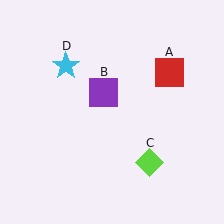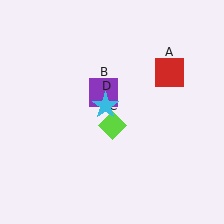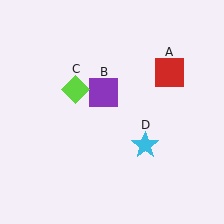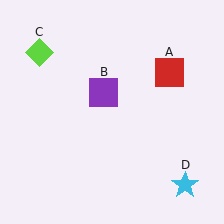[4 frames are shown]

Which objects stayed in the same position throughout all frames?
Red square (object A) and purple square (object B) remained stationary.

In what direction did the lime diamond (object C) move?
The lime diamond (object C) moved up and to the left.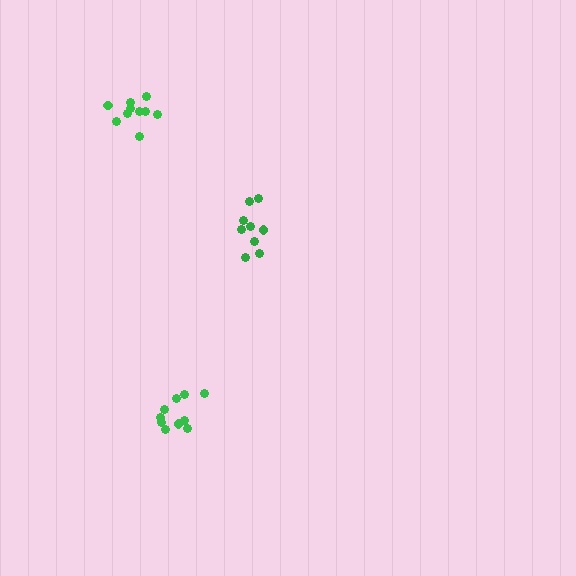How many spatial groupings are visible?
There are 3 spatial groupings.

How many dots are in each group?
Group 1: 9 dots, Group 2: 10 dots, Group 3: 10 dots (29 total).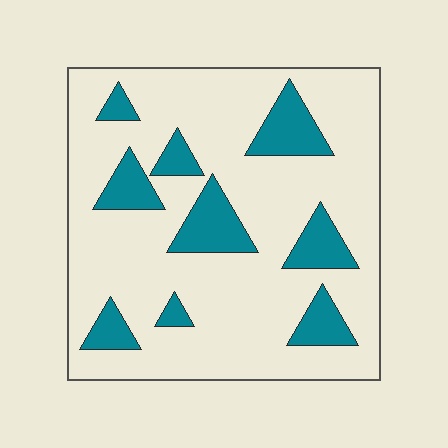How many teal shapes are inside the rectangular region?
9.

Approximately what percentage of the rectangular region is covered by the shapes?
Approximately 20%.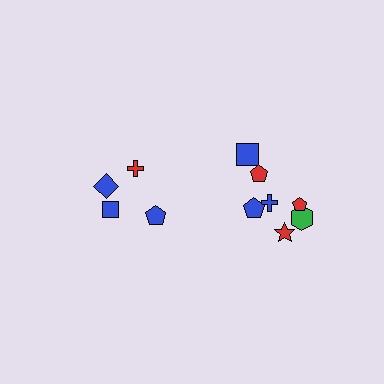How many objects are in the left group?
There are 4 objects.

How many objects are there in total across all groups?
There are 11 objects.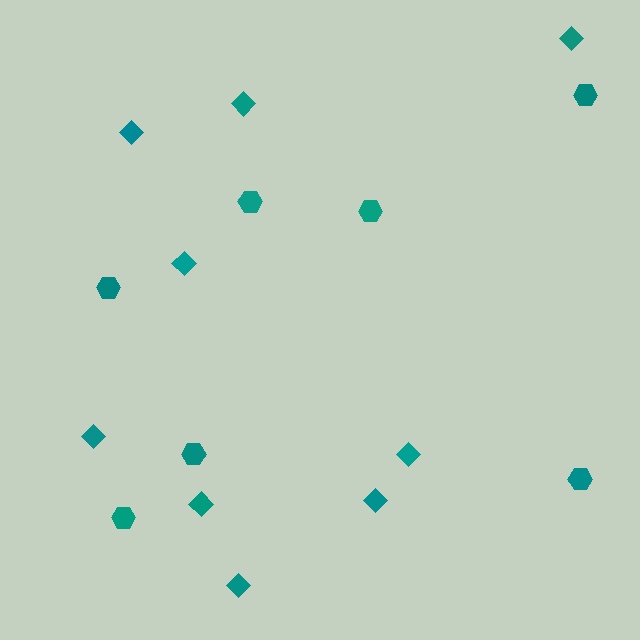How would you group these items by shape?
There are 2 groups: one group of hexagons (7) and one group of diamonds (9).